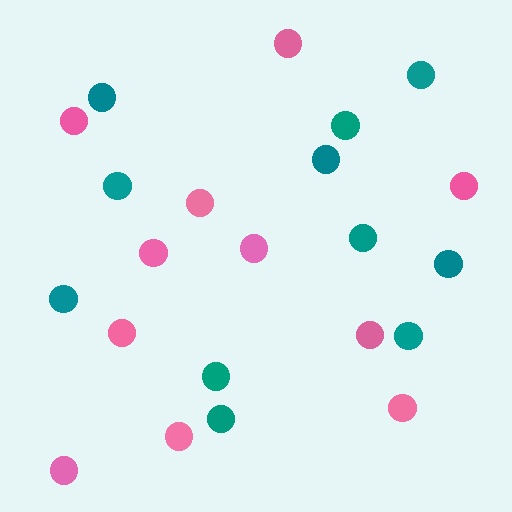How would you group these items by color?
There are 2 groups: one group of teal circles (11) and one group of pink circles (11).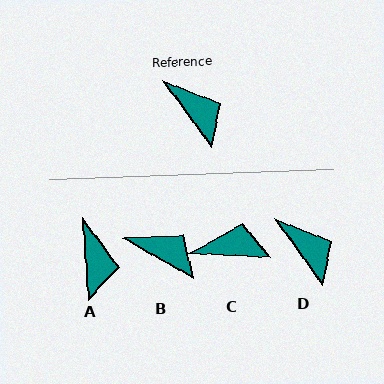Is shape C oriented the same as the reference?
No, it is off by about 51 degrees.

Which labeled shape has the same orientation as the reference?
D.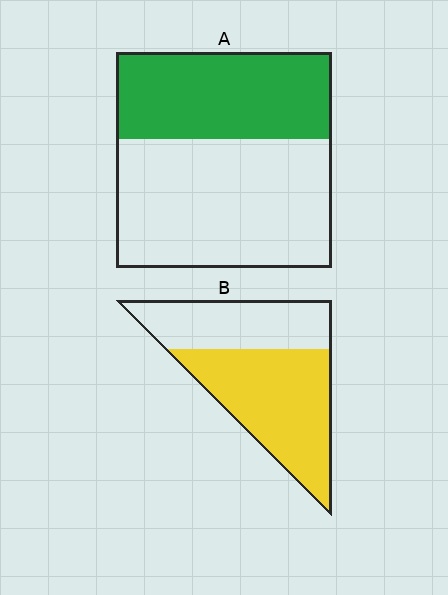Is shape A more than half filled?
No.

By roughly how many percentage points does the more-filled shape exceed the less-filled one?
By roughly 20 percentage points (B over A).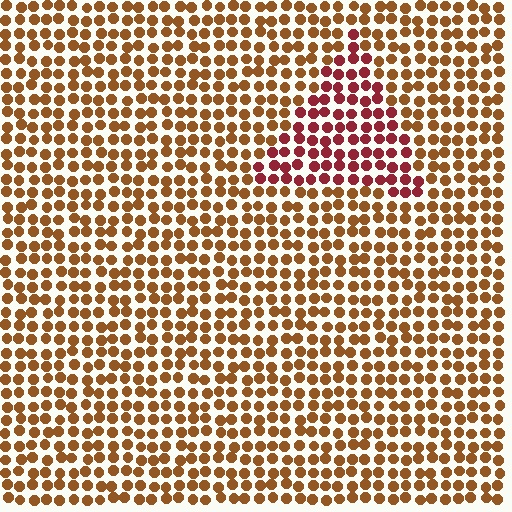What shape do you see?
I see a triangle.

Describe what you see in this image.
The image is filled with small brown elements in a uniform arrangement. A triangle-shaped region is visible where the elements are tinted to a slightly different hue, forming a subtle color boundary.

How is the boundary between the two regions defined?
The boundary is defined purely by a slight shift in hue (about 37 degrees). Spacing, size, and orientation are identical on both sides.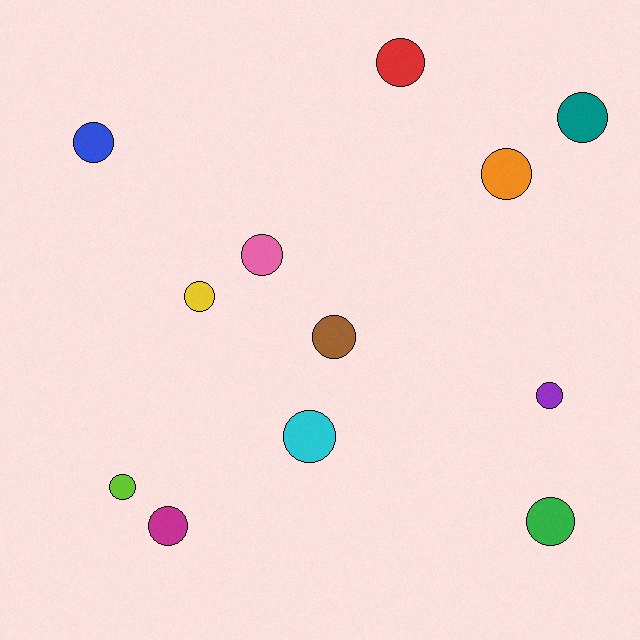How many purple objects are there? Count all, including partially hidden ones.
There is 1 purple object.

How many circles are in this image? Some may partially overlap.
There are 12 circles.